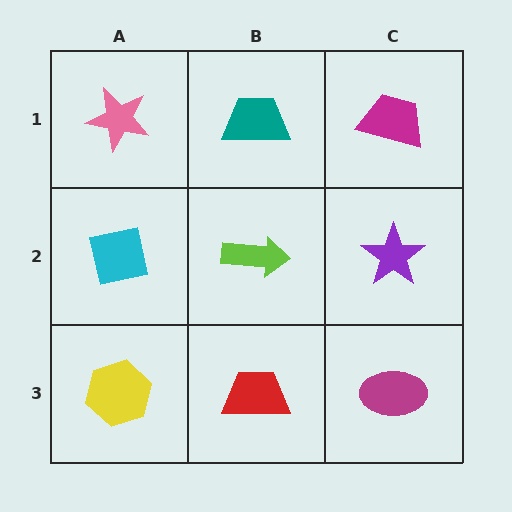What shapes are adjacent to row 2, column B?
A teal trapezoid (row 1, column B), a red trapezoid (row 3, column B), a cyan square (row 2, column A), a purple star (row 2, column C).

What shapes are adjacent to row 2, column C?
A magenta trapezoid (row 1, column C), a magenta ellipse (row 3, column C), a lime arrow (row 2, column B).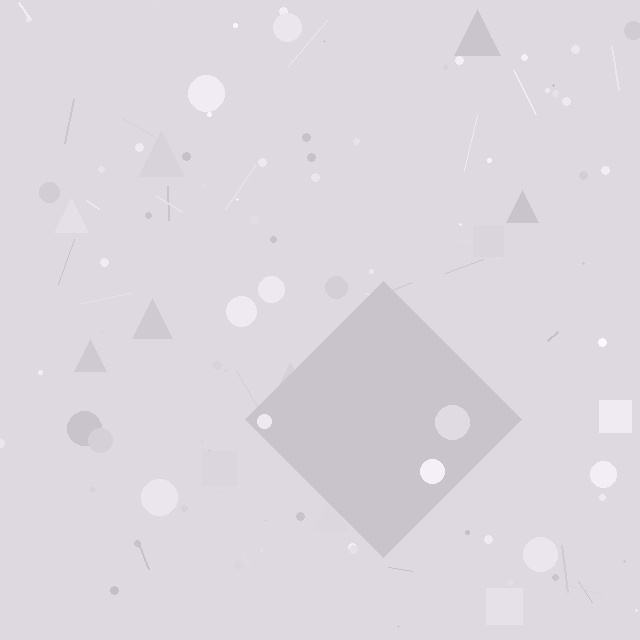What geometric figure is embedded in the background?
A diamond is embedded in the background.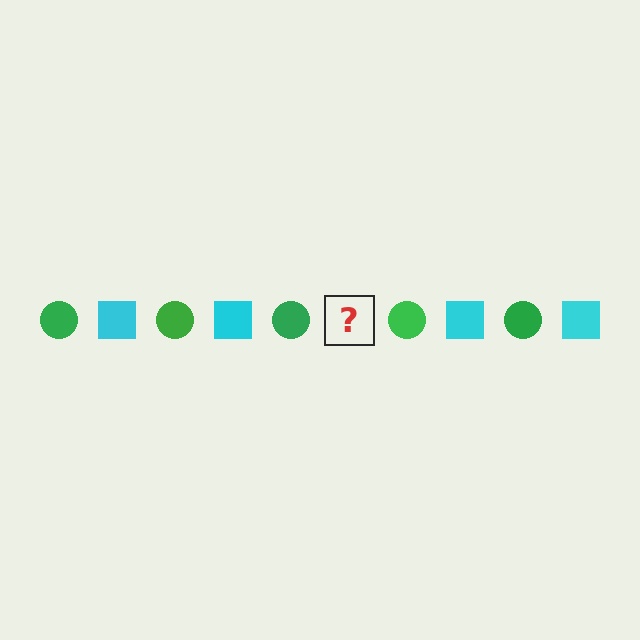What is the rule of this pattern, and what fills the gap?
The rule is that the pattern alternates between green circle and cyan square. The gap should be filled with a cyan square.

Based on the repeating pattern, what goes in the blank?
The blank should be a cyan square.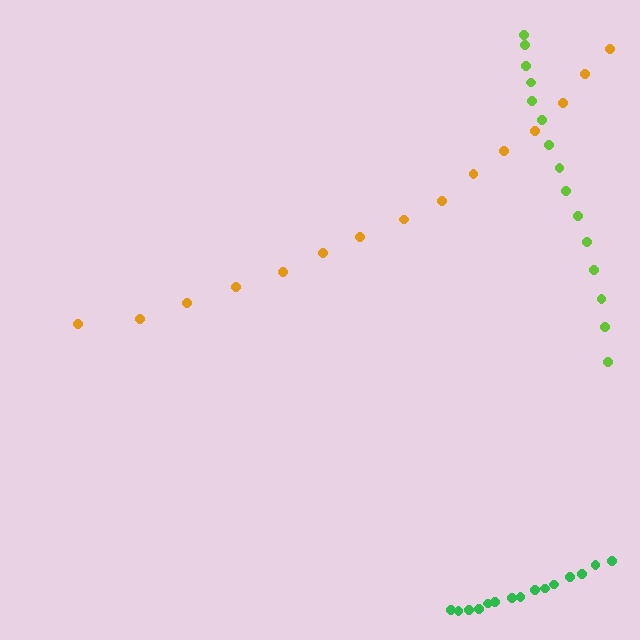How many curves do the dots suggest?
There are 3 distinct paths.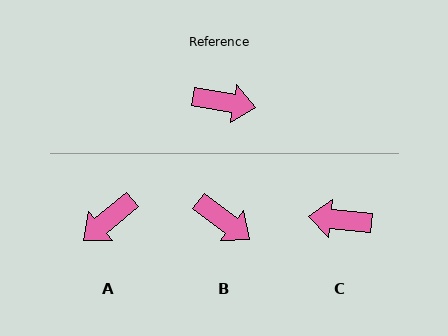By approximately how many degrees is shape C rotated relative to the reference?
Approximately 176 degrees clockwise.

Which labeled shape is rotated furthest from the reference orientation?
C, about 176 degrees away.